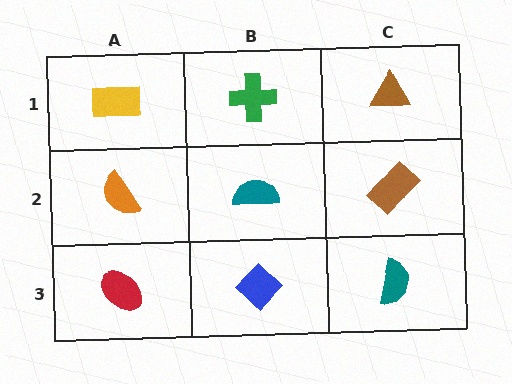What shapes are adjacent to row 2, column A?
A yellow rectangle (row 1, column A), a red ellipse (row 3, column A), a teal semicircle (row 2, column B).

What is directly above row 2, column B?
A green cross.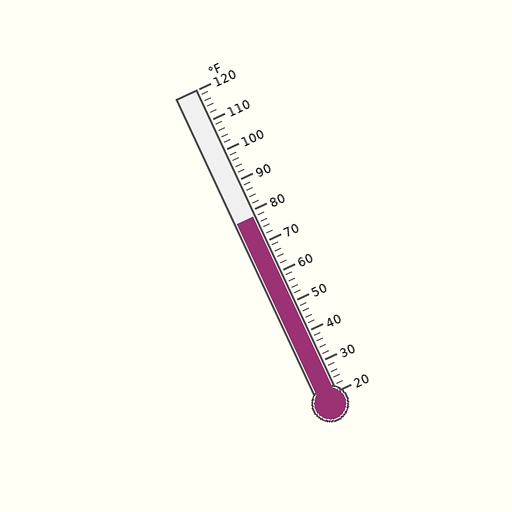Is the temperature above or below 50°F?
The temperature is above 50°F.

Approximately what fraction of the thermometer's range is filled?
The thermometer is filled to approximately 60% of its range.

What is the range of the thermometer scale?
The thermometer scale ranges from 20°F to 120°F.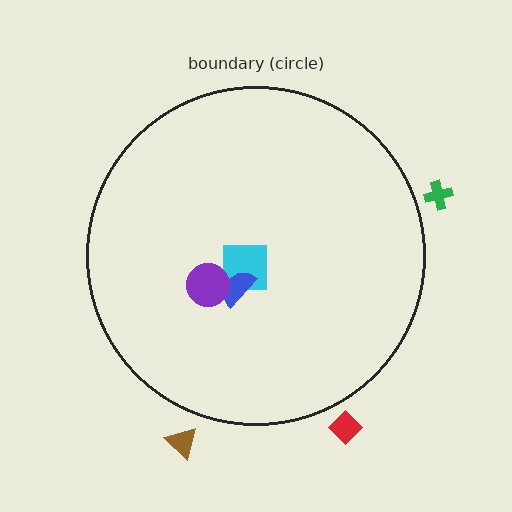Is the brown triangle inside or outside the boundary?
Outside.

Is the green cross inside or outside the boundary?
Outside.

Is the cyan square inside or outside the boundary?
Inside.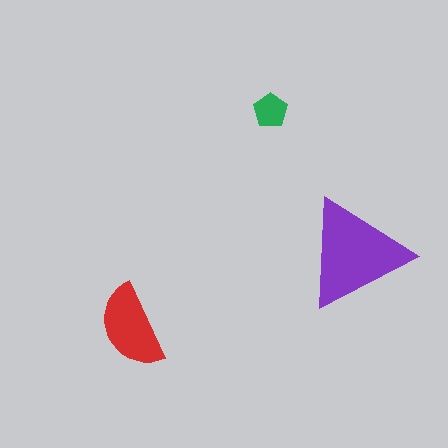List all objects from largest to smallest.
The purple triangle, the red semicircle, the green pentagon.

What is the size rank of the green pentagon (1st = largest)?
3rd.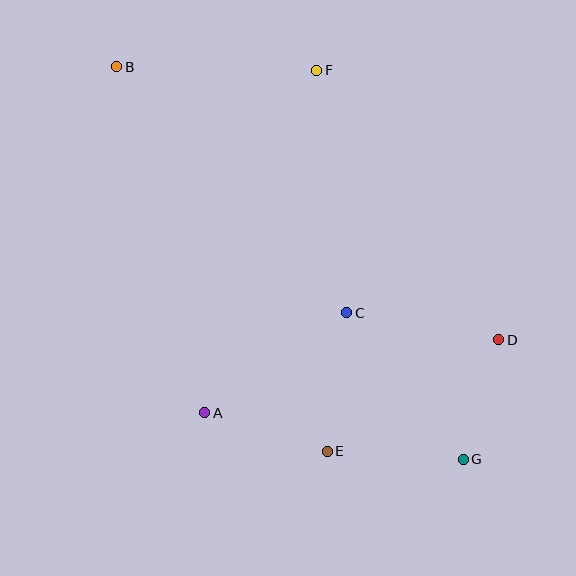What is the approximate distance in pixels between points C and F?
The distance between C and F is approximately 245 pixels.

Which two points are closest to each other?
Points D and G are closest to each other.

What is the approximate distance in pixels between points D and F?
The distance between D and F is approximately 325 pixels.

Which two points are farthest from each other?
Points B and G are farthest from each other.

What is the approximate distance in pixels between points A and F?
The distance between A and F is approximately 360 pixels.